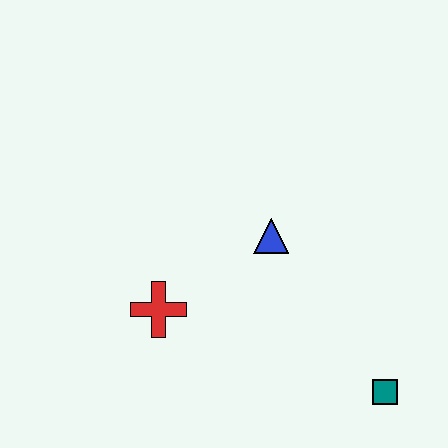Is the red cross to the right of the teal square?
No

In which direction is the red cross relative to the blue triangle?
The red cross is to the left of the blue triangle.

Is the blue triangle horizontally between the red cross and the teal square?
Yes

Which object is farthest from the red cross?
The teal square is farthest from the red cross.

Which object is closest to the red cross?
The blue triangle is closest to the red cross.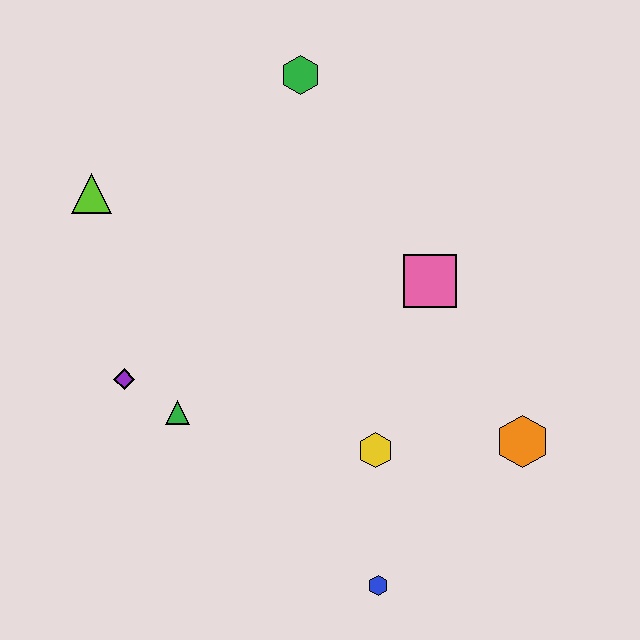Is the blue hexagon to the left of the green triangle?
No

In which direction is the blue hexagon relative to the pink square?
The blue hexagon is below the pink square.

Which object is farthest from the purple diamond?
The orange hexagon is farthest from the purple diamond.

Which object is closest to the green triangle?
The purple diamond is closest to the green triangle.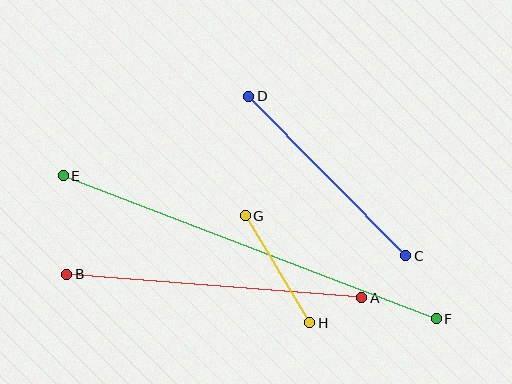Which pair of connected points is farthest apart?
Points E and F are farthest apart.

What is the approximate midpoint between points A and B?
The midpoint is at approximately (214, 286) pixels.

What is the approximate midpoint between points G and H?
The midpoint is at approximately (277, 269) pixels.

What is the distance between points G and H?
The distance is approximately 125 pixels.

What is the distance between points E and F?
The distance is approximately 400 pixels.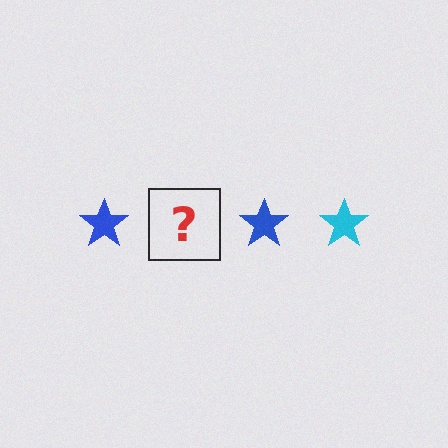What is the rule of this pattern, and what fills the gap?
The rule is that the pattern cycles through blue, cyan stars. The gap should be filled with a cyan star.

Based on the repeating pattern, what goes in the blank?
The blank should be a cyan star.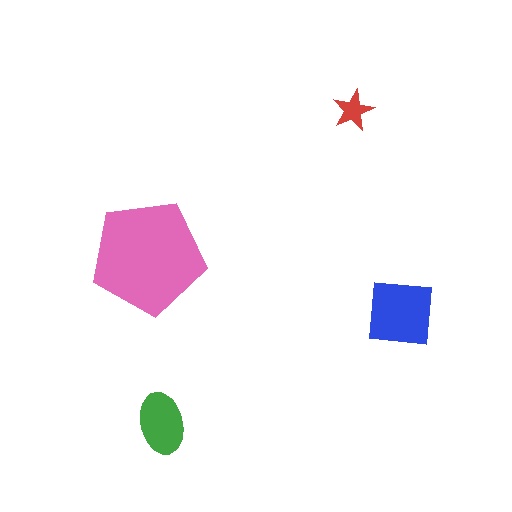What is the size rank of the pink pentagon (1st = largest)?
1st.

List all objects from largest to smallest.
The pink pentagon, the blue square, the green ellipse, the red star.